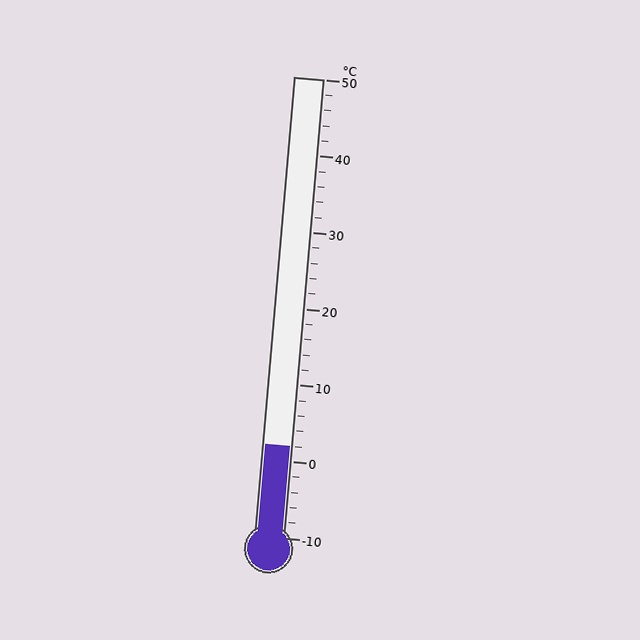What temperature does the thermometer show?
The thermometer shows approximately 2°C.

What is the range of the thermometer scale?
The thermometer scale ranges from -10°C to 50°C.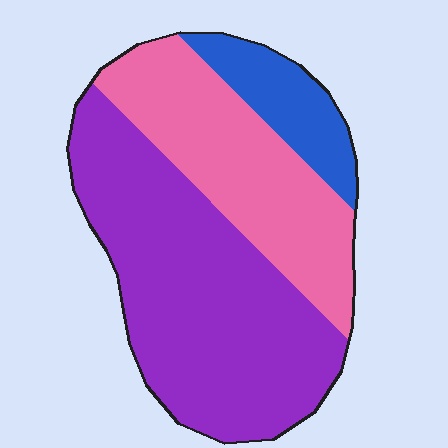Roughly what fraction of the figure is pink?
Pink takes up about one third (1/3) of the figure.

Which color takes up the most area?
Purple, at roughly 55%.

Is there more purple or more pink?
Purple.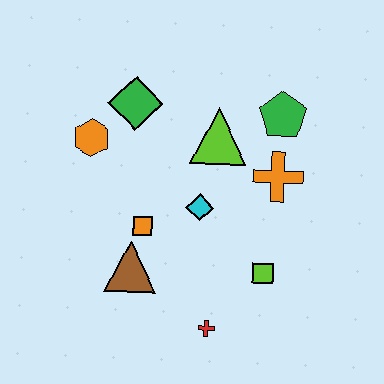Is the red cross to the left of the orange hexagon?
No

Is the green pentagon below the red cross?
No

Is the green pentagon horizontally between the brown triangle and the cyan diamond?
No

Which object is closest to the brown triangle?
The orange square is closest to the brown triangle.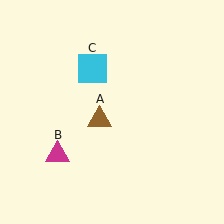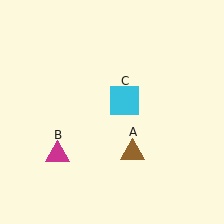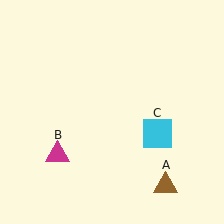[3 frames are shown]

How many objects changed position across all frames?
2 objects changed position: brown triangle (object A), cyan square (object C).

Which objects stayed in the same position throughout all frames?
Magenta triangle (object B) remained stationary.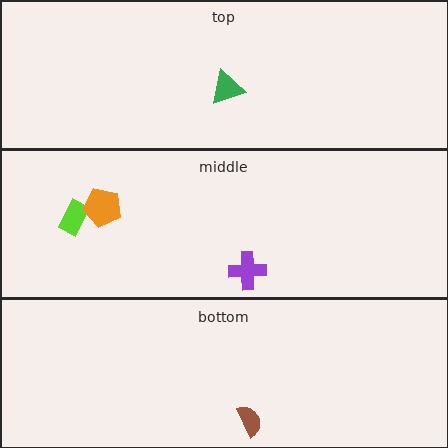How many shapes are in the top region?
1.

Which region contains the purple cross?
The middle region.